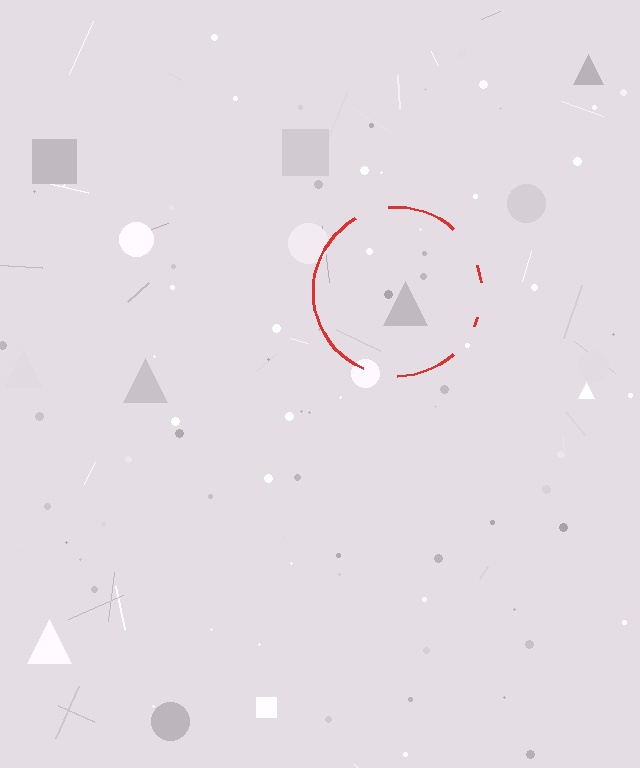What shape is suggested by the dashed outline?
The dashed outline suggests a circle.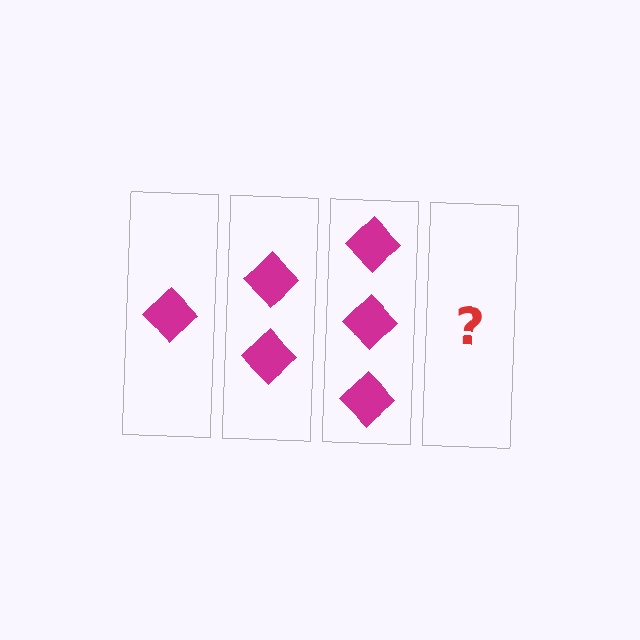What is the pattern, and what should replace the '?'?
The pattern is that each step adds one more diamond. The '?' should be 4 diamonds.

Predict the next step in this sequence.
The next step is 4 diamonds.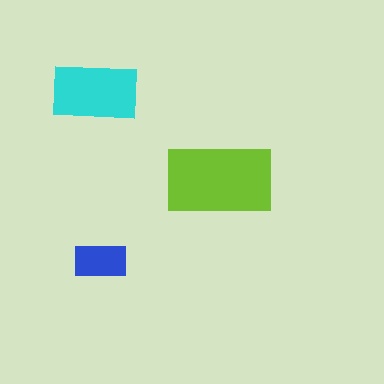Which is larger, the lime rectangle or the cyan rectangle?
The lime one.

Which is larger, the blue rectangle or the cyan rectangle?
The cyan one.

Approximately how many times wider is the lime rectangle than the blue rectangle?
About 2 times wider.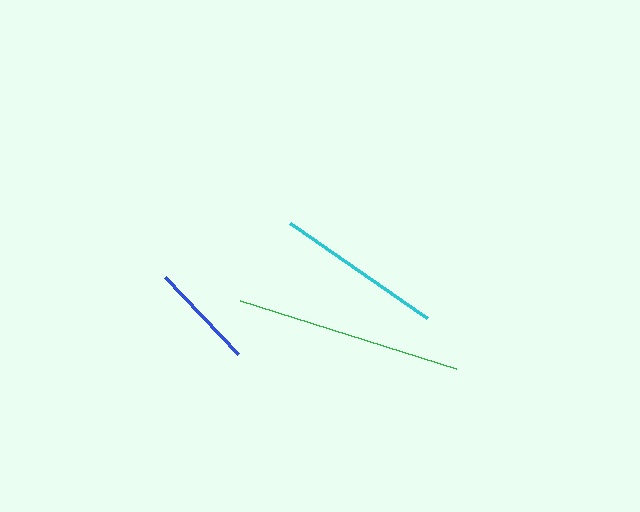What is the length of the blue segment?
The blue segment is approximately 106 pixels long.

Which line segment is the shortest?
The blue line is the shortest at approximately 106 pixels.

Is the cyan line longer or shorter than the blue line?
The cyan line is longer than the blue line.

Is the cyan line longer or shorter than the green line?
The green line is longer than the cyan line.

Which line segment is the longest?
The green line is the longest at approximately 226 pixels.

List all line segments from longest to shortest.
From longest to shortest: green, cyan, blue.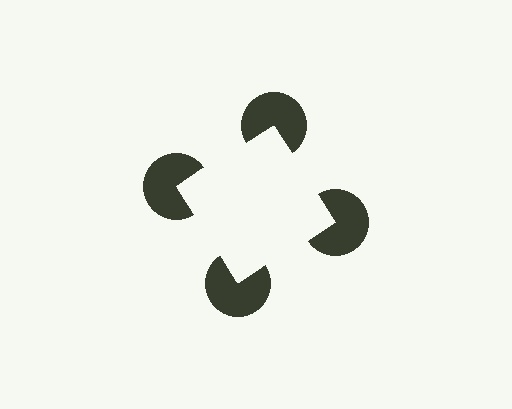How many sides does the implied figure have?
4 sides.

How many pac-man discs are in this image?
There are 4 — one at each vertex of the illusory square.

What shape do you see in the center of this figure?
An illusory square — its edges are inferred from the aligned wedge cuts in the pac-man discs, not physically drawn.